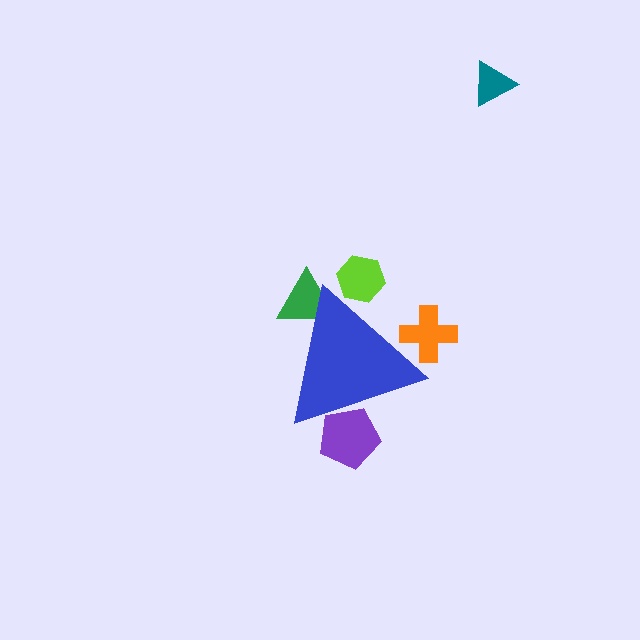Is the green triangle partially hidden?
Yes, the green triangle is partially hidden behind the blue triangle.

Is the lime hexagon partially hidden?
Yes, the lime hexagon is partially hidden behind the blue triangle.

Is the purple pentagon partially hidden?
Yes, the purple pentagon is partially hidden behind the blue triangle.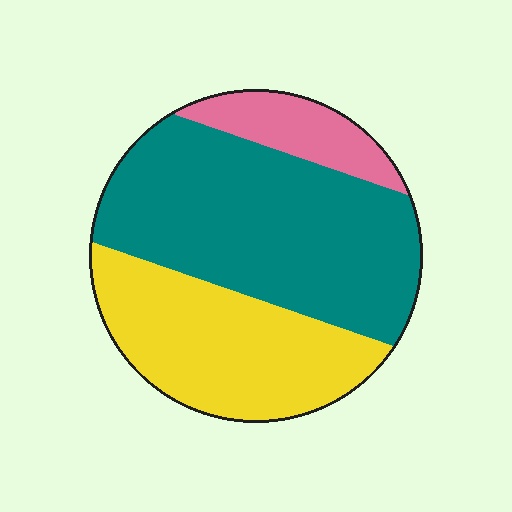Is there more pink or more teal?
Teal.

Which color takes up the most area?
Teal, at roughly 55%.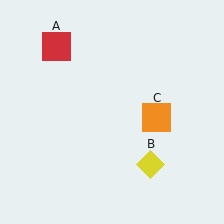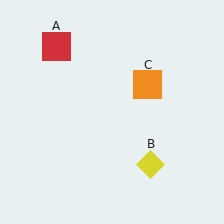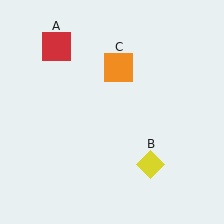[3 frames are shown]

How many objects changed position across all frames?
1 object changed position: orange square (object C).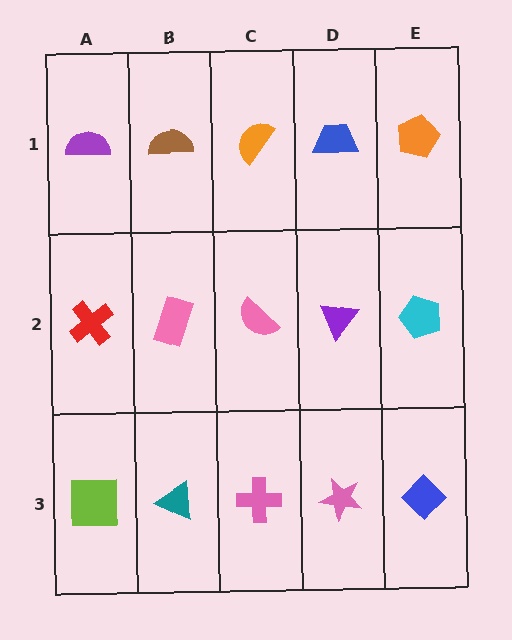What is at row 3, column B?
A teal triangle.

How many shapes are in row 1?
5 shapes.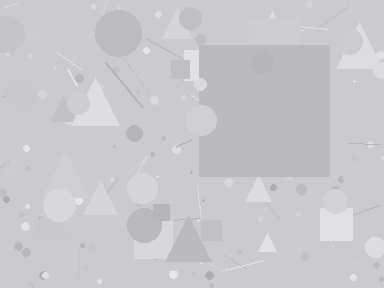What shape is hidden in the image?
A square is hidden in the image.